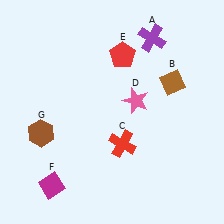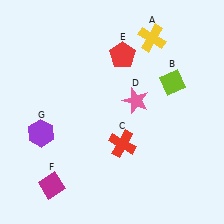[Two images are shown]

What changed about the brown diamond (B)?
In Image 1, B is brown. In Image 2, it changed to lime.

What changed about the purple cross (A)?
In Image 1, A is purple. In Image 2, it changed to yellow.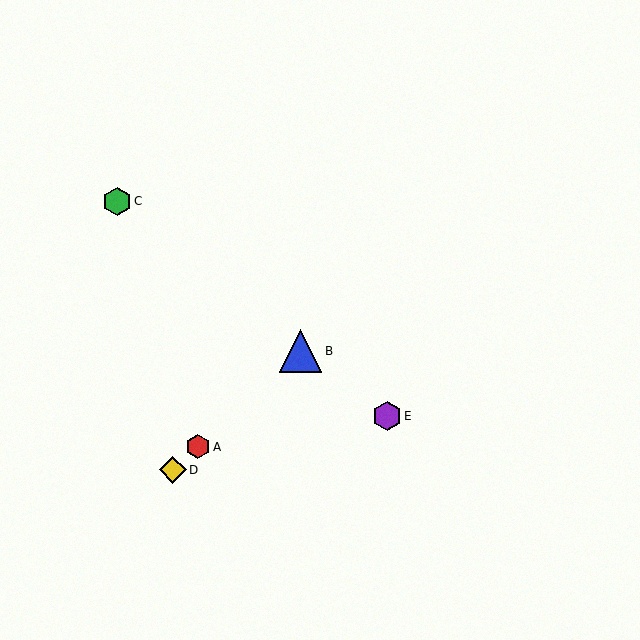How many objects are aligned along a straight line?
3 objects (A, B, D) are aligned along a straight line.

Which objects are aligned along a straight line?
Objects A, B, D are aligned along a straight line.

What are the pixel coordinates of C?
Object C is at (117, 201).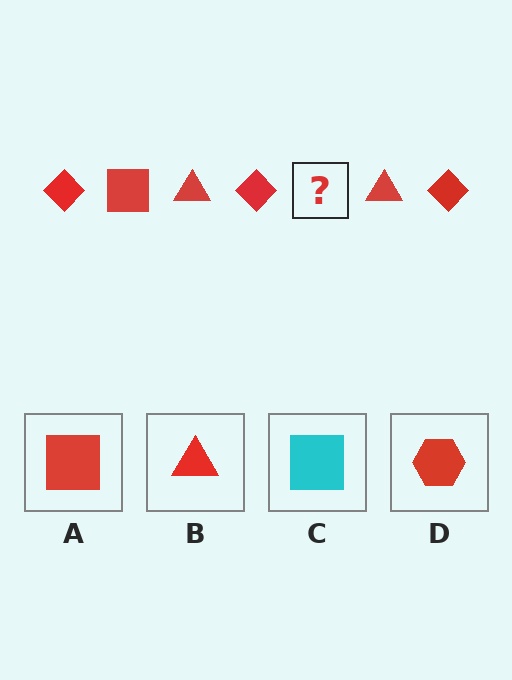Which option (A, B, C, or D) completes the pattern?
A.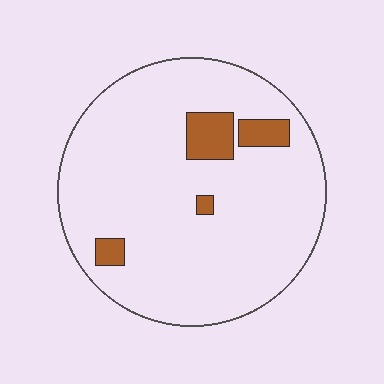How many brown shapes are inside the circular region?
4.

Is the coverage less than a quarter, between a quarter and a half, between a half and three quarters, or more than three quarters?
Less than a quarter.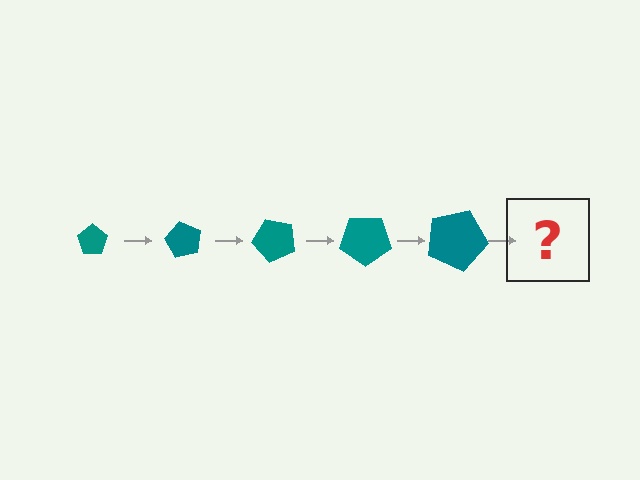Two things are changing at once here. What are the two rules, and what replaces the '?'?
The two rules are that the pentagon grows larger each step and it rotates 60 degrees each step. The '?' should be a pentagon, larger than the previous one and rotated 300 degrees from the start.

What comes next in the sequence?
The next element should be a pentagon, larger than the previous one and rotated 300 degrees from the start.